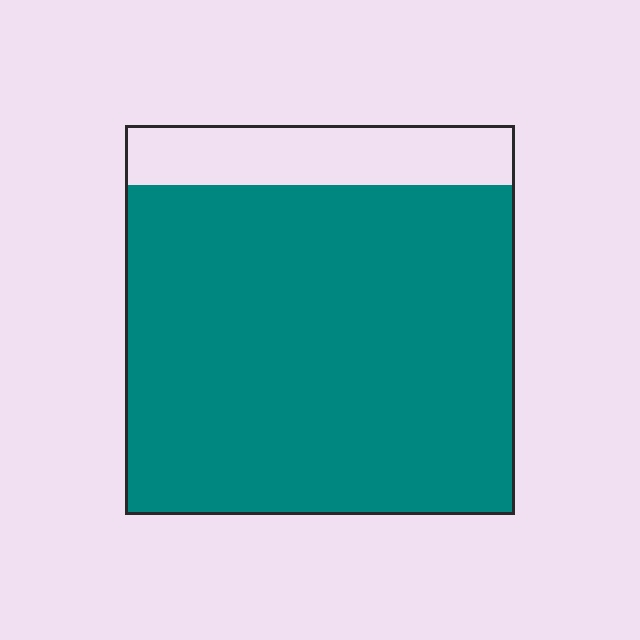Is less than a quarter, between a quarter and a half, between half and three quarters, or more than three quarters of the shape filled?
More than three quarters.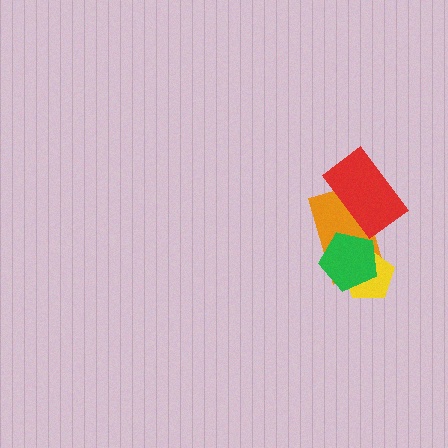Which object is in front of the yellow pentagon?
The green pentagon is in front of the yellow pentagon.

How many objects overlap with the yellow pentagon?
2 objects overlap with the yellow pentagon.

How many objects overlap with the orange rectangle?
3 objects overlap with the orange rectangle.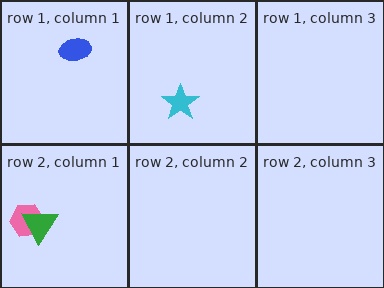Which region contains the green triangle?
The row 2, column 1 region.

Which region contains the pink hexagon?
The row 2, column 1 region.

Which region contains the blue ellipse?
The row 1, column 1 region.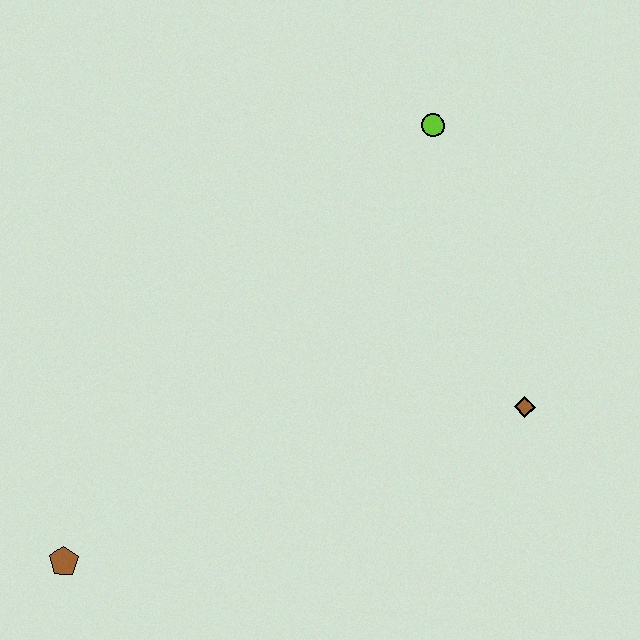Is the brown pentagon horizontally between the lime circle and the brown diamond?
No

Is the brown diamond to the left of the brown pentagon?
No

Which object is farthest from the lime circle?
The brown pentagon is farthest from the lime circle.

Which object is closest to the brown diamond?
The lime circle is closest to the brown diamond.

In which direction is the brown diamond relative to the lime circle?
The brown diamond is below the lime circle.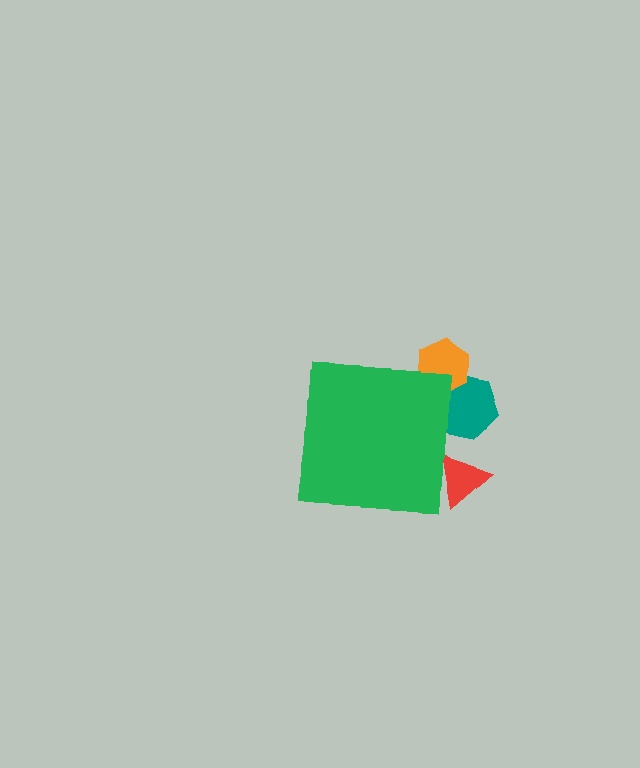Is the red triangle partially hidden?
Yes, the red triangle is partially hidden behind the green square.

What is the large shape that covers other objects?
A green square.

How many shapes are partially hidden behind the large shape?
3 shapes are partially hidden.